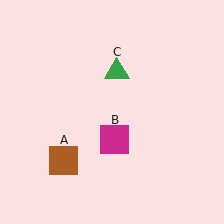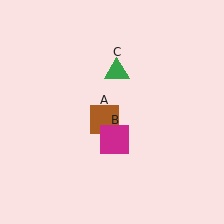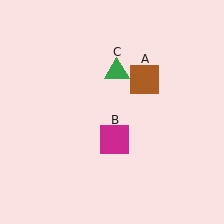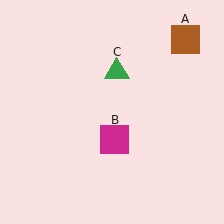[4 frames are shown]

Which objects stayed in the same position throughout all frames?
Magenta square (object B) and green triangle (object C) remained stationary.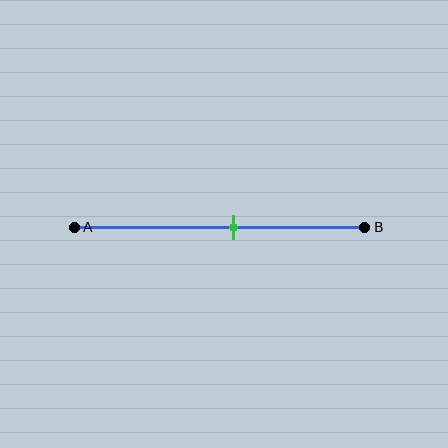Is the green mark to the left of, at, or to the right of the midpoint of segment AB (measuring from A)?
The green mark is to the right of the midpoint of segment AB.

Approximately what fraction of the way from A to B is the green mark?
The green mark is approximately 55% of the way from A to B.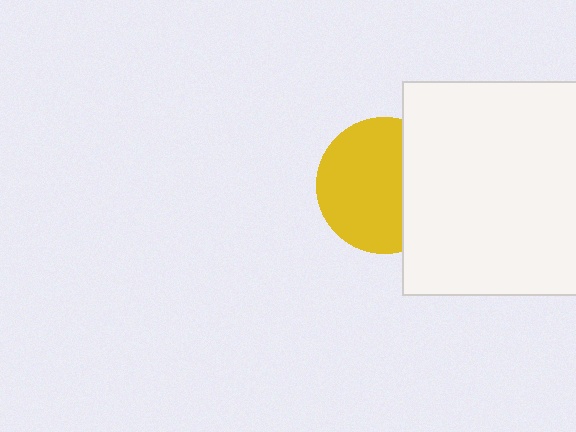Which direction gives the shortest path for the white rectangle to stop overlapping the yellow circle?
Moving right gives the shortest separation.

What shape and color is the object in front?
The object in front is a white rectangle.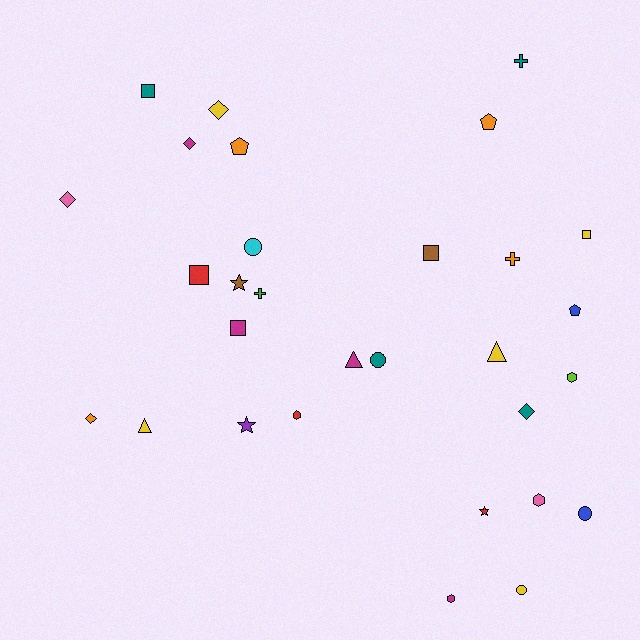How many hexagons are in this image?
There are 4 hexagons.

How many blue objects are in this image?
There are 2 blue objects.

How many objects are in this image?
There are 30 objects.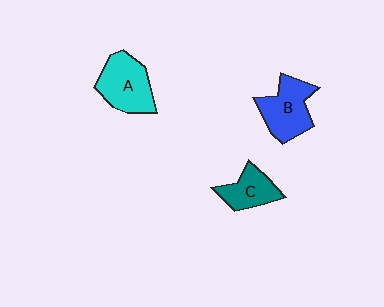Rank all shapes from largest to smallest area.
From largest to smallest: A (cyan), B (blue), C (teal).